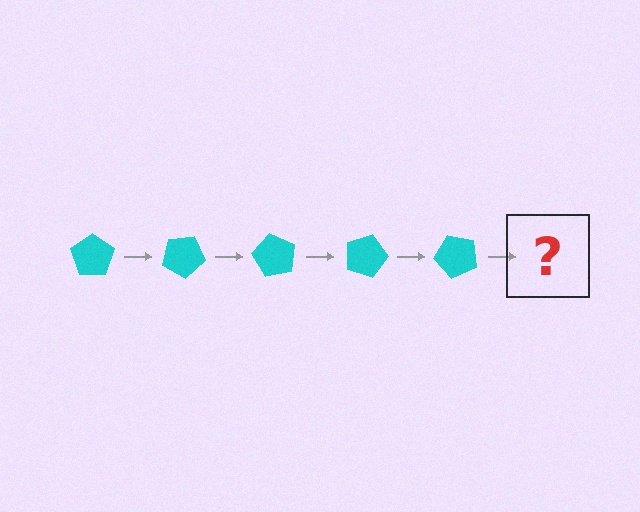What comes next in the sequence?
The next element should be a cyan pentagon rotated 150 degrees.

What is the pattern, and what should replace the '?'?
The pattern is that the pentagon rotates 30 degrees each step. The '?' should be a cyan pentagon rotated 150 degrees.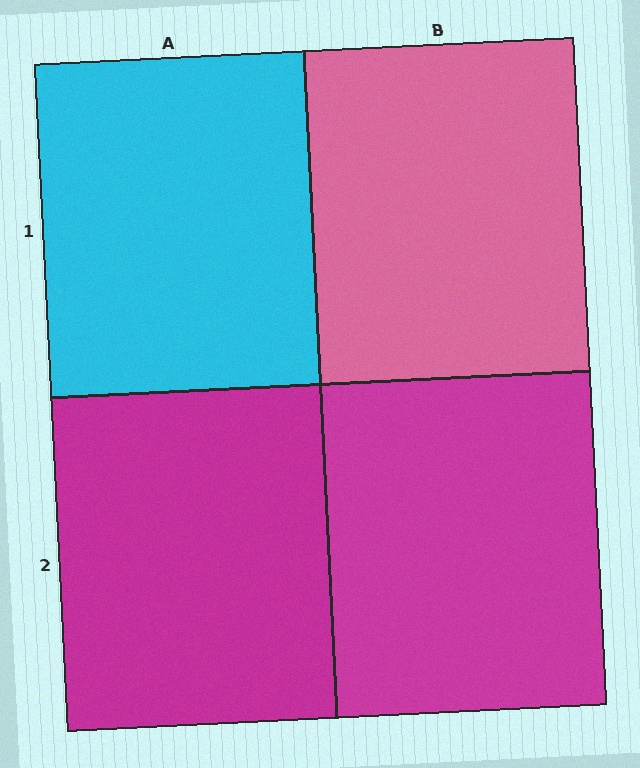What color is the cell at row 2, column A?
Magenta.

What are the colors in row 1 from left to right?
Cyan, pink.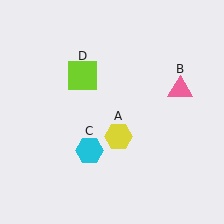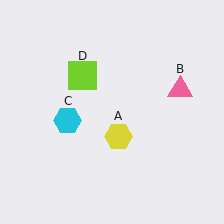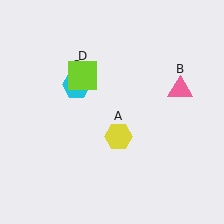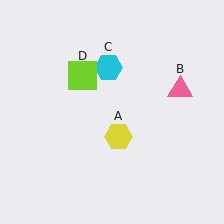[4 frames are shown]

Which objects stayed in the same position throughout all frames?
Yellow hexagon (object A) and pink triangle (object B) and lime square (object D) remained stationary.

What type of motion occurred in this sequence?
The cyan hexagon (object C) rotated clockwise around the center of the scene.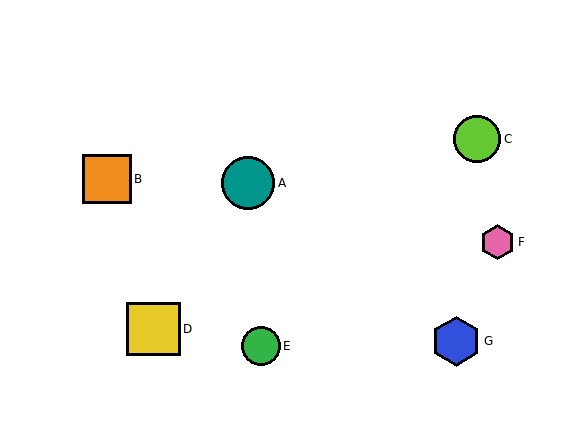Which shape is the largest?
The yellow square (labeled D) is the largest.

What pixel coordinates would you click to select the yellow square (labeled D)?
Click at (153, 329) to select the yellow square D.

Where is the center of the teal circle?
The center of the teal circle is at (248, 183).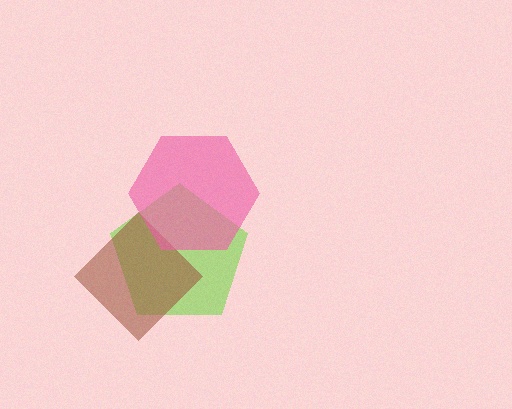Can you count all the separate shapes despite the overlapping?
Yes, there are 3 separate shapes.